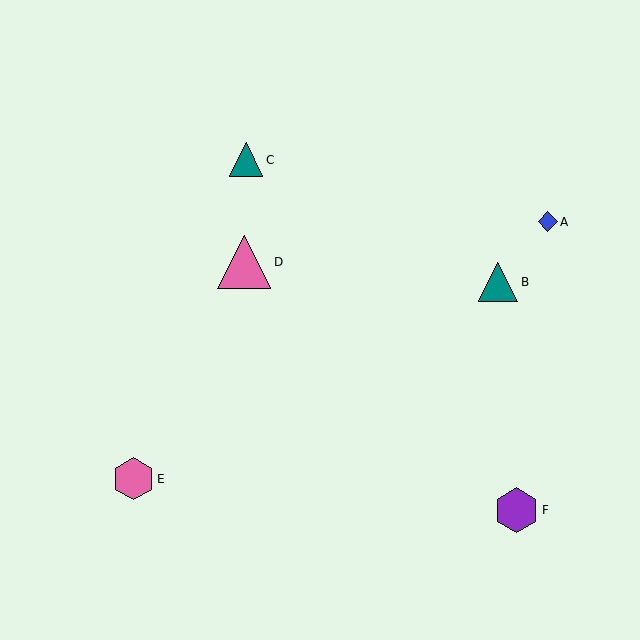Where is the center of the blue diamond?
The center of the blue diamond is at (548, 222).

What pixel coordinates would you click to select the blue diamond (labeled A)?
Click at (548, 222) to select the blue diamond A.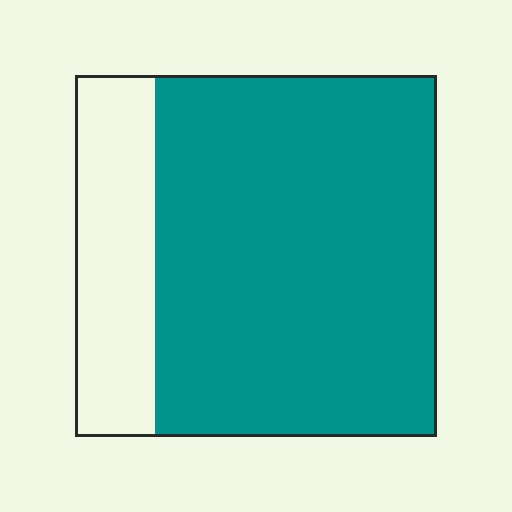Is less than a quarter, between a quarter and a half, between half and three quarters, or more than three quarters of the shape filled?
More than three quarters.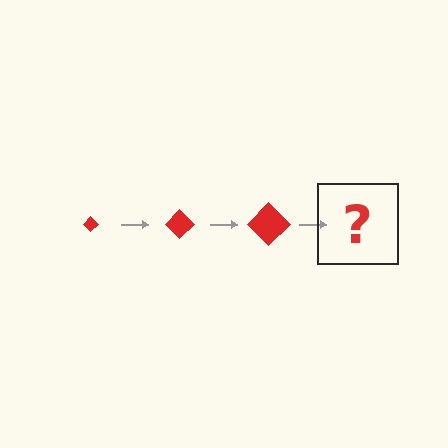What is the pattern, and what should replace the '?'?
The pattern is that the diamond gets progressively larger each step. The '?' should be a red diamond, larger than the previous one.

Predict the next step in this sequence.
The next step is a red diamond, larger than the previous one.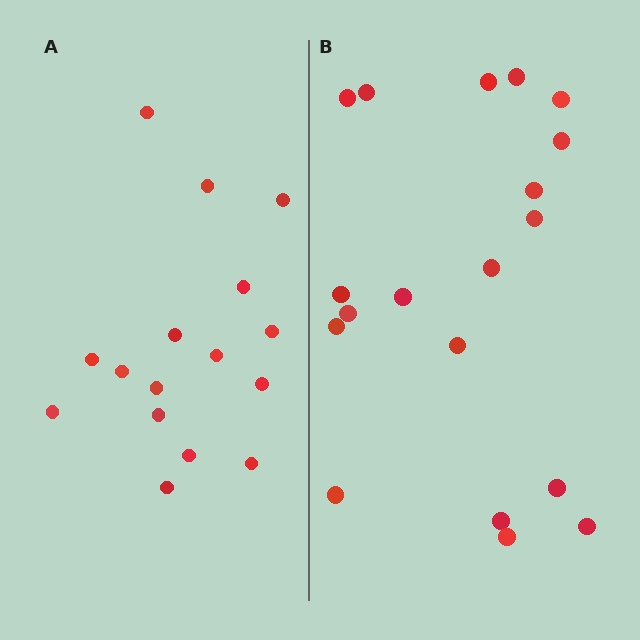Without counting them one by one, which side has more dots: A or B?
Region B (the right region) has more dots.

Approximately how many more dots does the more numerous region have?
Region B has just a few more — roughly 2 or 3 more dots than region A.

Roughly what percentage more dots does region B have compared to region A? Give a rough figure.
About 20% more.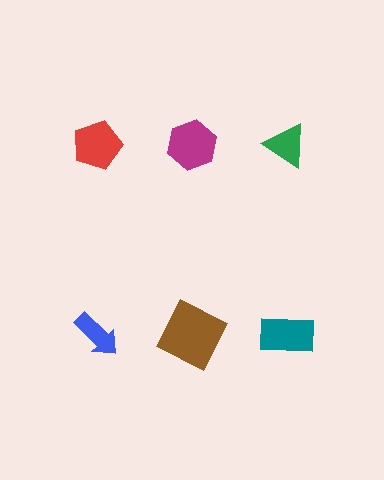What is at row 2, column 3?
A teal rectangle.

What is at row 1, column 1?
A red pentagon.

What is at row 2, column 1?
A blue arrow.